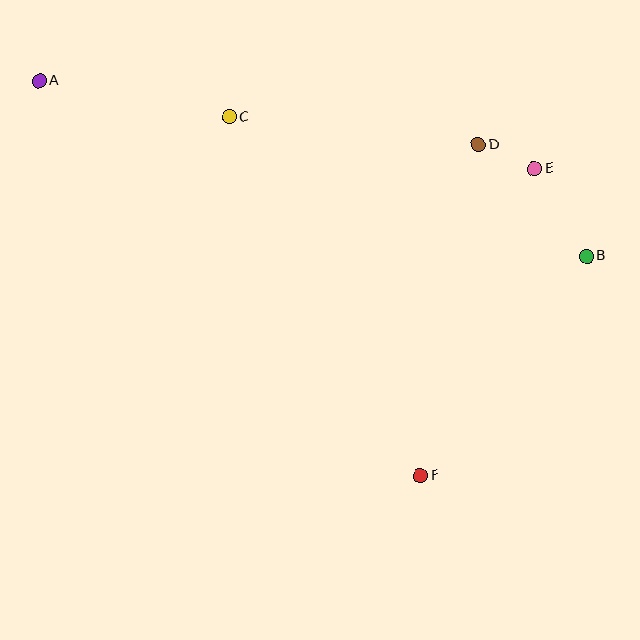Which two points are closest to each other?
Points D and E are closest to each other.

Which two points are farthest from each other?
Points A and B are farthest from each other.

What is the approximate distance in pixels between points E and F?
The distance between E and F is approximately 328 pixels.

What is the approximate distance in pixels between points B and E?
The distance between B and E is approximately 102 pixels.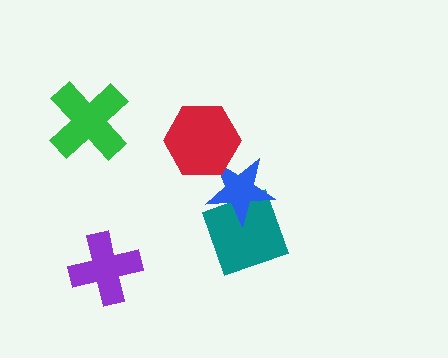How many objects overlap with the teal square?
1 object overlaps with the teal square.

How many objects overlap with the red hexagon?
1 object overlaps with the red hexagon.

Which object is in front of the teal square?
The blue star is in front of the teal square.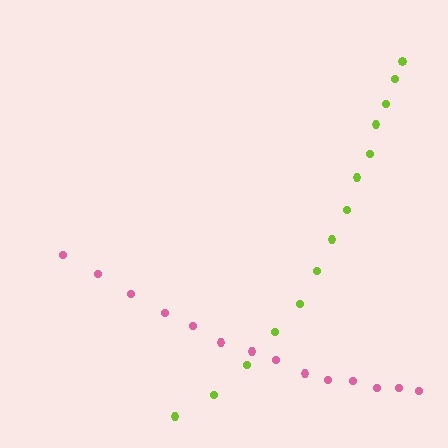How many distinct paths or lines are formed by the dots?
There are 2 distinct paths.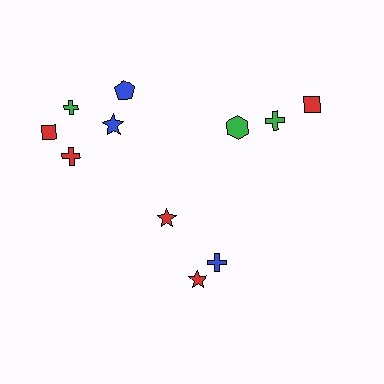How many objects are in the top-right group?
There are 3 objects.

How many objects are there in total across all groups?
There are 11 objects.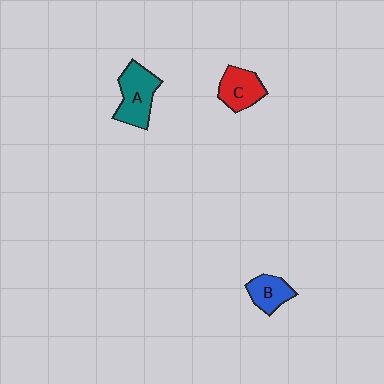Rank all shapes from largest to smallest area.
From largest to smallest: A (teal), C (red), B (blue).